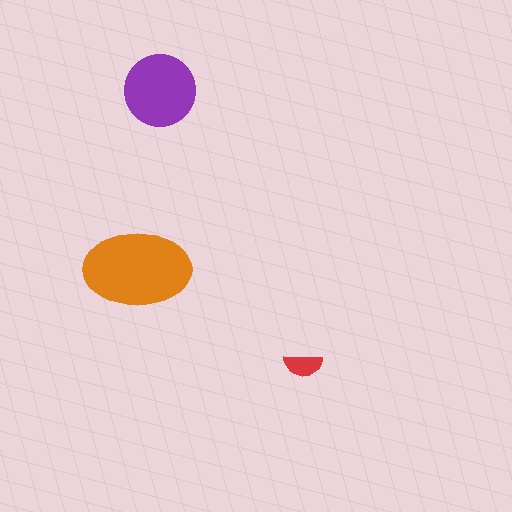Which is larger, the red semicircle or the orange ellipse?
The orange ellipse.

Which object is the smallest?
The red semicircle.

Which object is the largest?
The orange ellipse.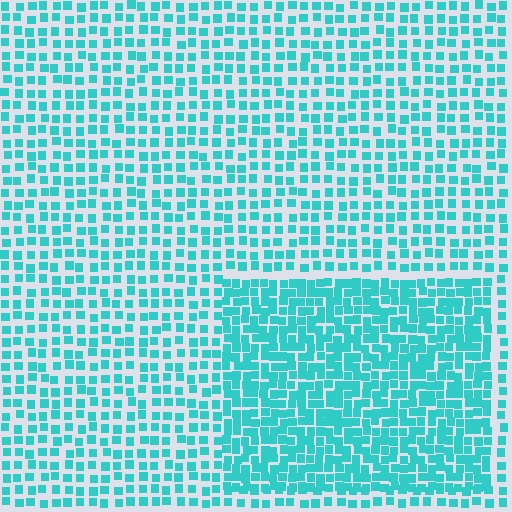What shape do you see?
I see a rectangle.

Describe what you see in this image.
The image contains small cyan elements arranged at two different densities. A rectangle-shaped region is visible where the elements are more densely packed than the surrounding area.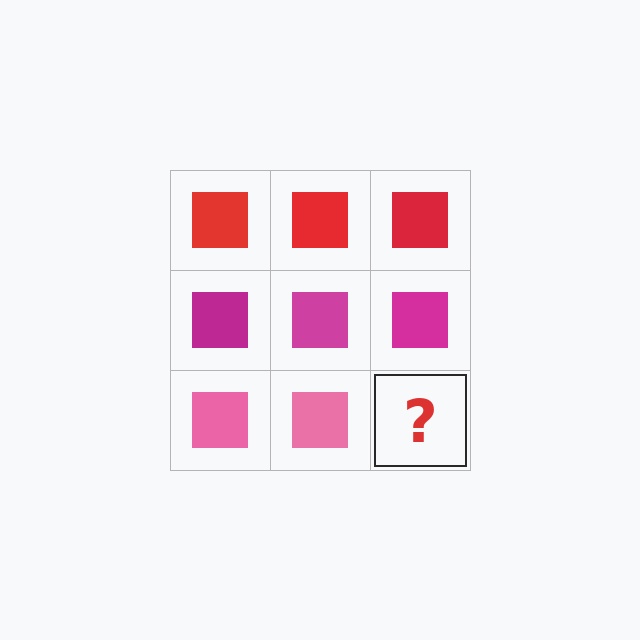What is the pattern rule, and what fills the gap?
The rule is that each row has a consistent color. The gap should be filled with a pink square.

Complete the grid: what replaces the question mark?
The question mark should be replaced with a pink square.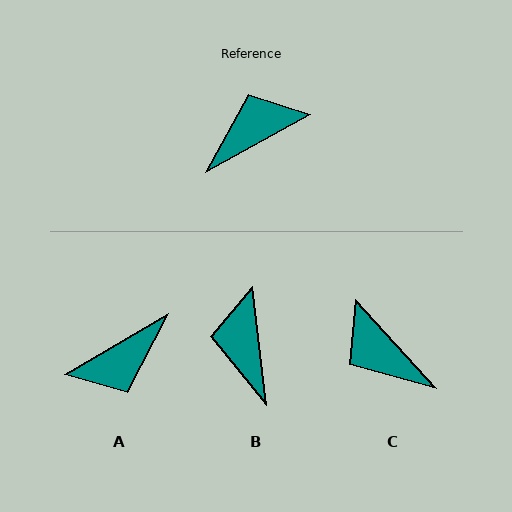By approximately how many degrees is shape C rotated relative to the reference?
Approximately 103 degrees counter-clockwise.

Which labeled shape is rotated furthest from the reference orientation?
A, about 179 degrees away.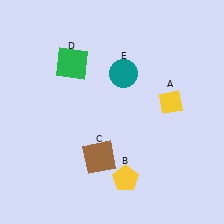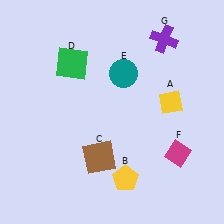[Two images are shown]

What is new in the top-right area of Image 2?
A purple cross (G) was added in the top-right area of Image 2.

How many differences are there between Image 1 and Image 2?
There are 2 differences between the two images.